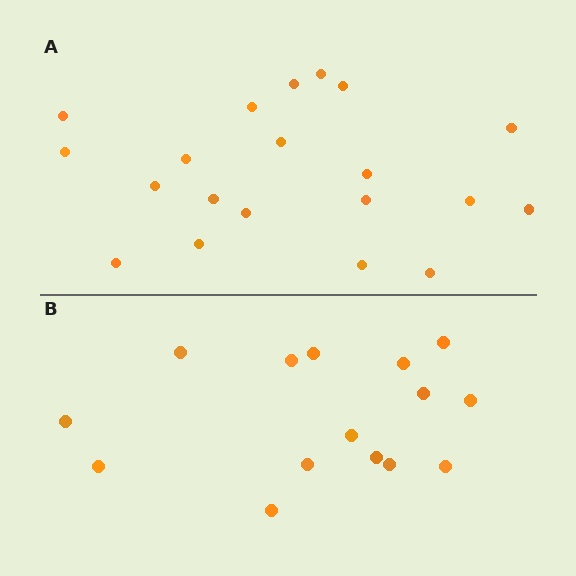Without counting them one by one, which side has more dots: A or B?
Region A (the top region) has more dots.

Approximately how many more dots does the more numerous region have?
Region A has about 5 more dots than region B.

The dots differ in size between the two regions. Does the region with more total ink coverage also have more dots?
No. Region B has more total ink coverage because its dots are larger, but region A actually contains more individual dots. Total area can be misleading — the number of items is what matters here.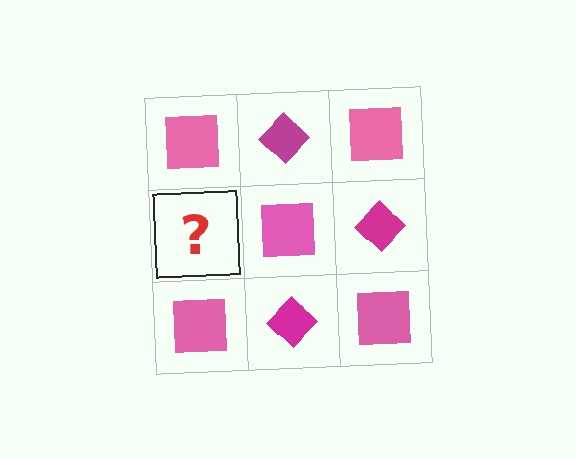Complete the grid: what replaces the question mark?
The question mark should be replaced with a magenta diamond.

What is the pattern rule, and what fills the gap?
The rule is that it alternates pink square and magenta diamond in a checkerboard pattern. The gap should be filled with a magenta diamond.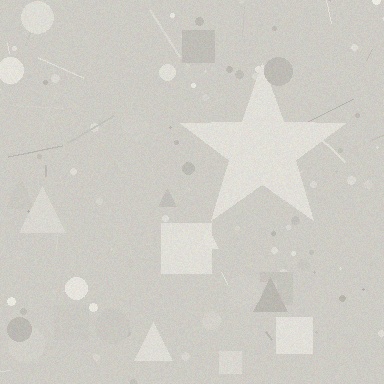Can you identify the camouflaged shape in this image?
The camouflaged shape is a star.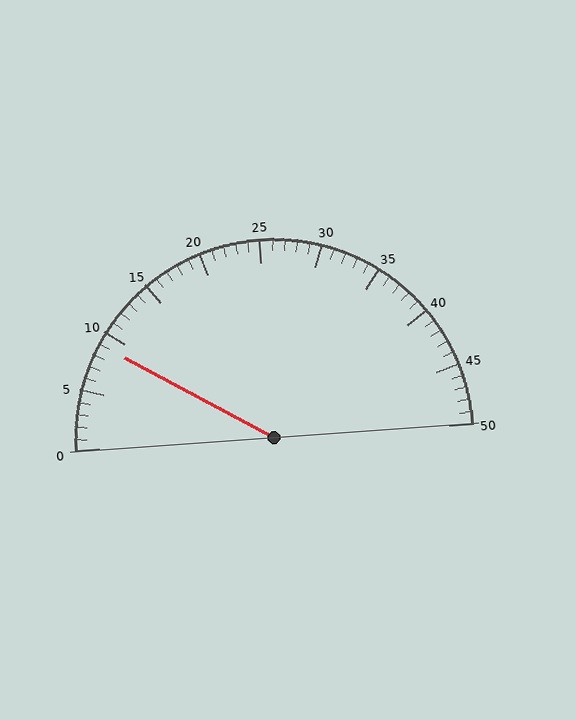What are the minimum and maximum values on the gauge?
The gauge ranges from 0 to 50.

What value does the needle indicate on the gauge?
The needle indicates approximately 9.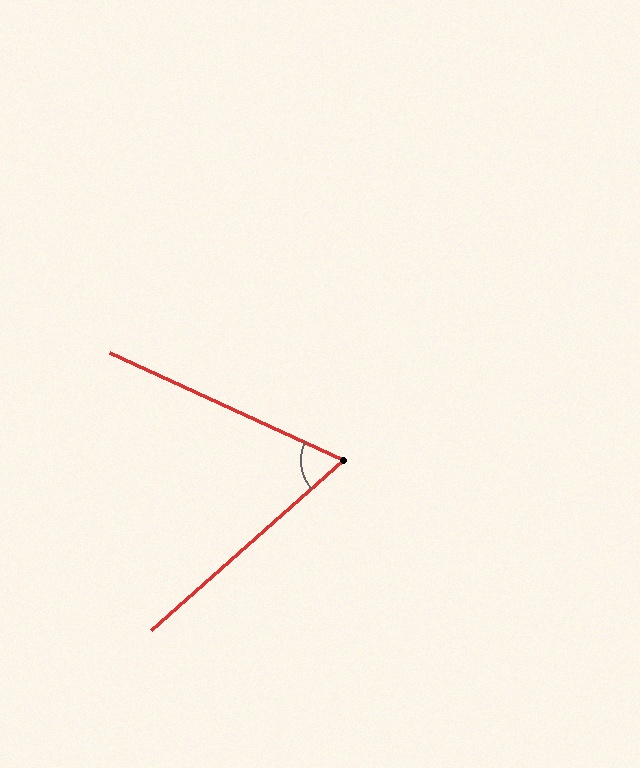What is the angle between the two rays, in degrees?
Approximately 66 degrees.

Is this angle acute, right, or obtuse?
It is acute.